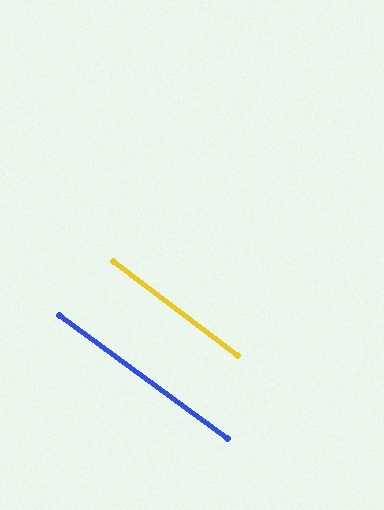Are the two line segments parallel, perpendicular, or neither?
Parallel — their directions differ by only 1.1°.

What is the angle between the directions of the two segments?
Approximately 1 degree.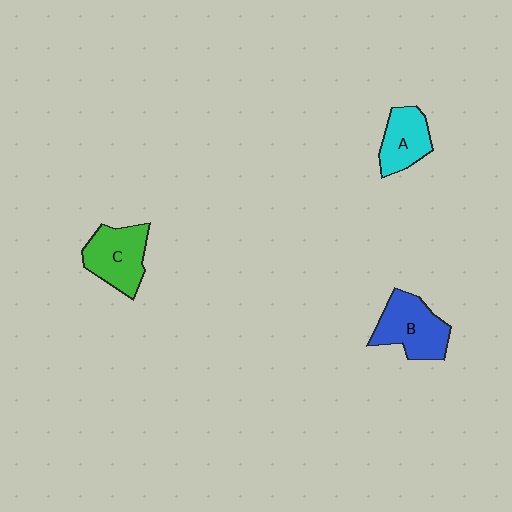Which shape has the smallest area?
Shape A (cyan).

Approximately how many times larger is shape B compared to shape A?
Approximately 1.3 times.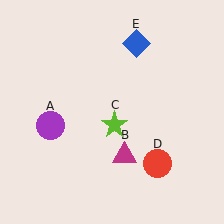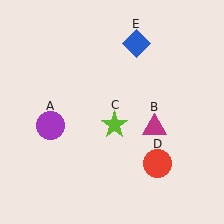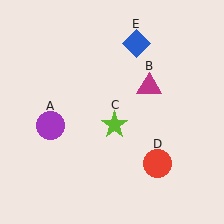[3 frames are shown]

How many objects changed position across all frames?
1 object changed position: magenta triangle (object B).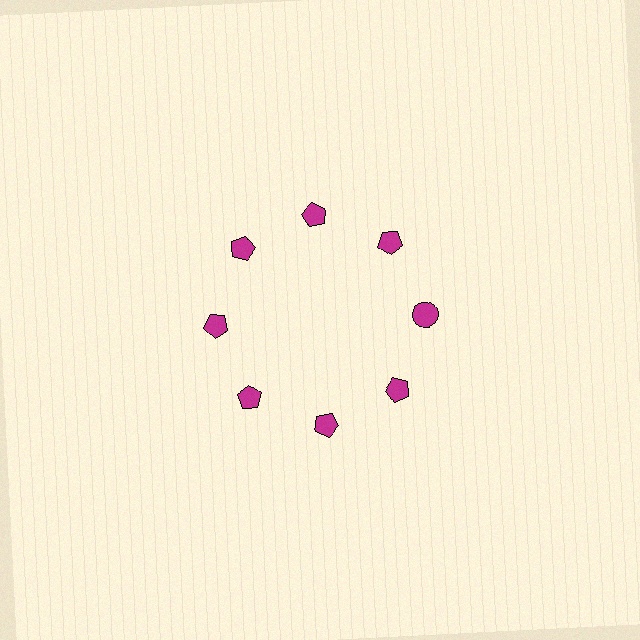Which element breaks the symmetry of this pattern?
The magenta circle at roughly the 3 o'clock position breaks the symmetry. All other shapes are magenta pentagons.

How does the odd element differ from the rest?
It has a different shape: circle instead of pentagon.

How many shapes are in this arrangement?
There are 8 shapes arranged in a ring pattern.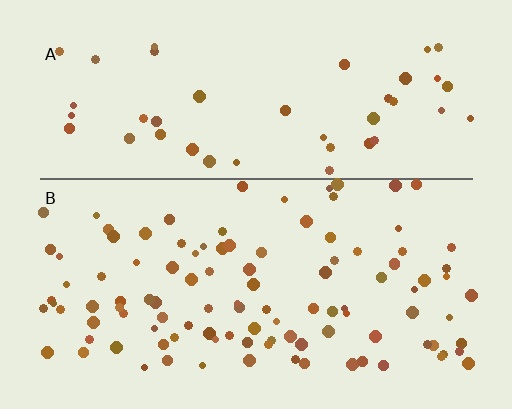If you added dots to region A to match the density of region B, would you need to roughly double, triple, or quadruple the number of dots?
Approximately double.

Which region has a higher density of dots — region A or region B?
B (the bottom).